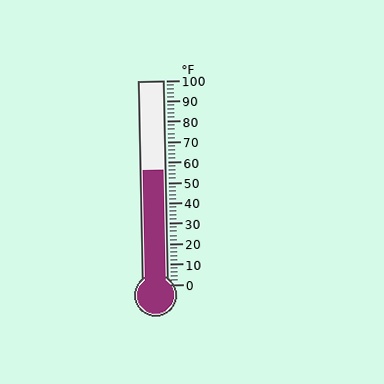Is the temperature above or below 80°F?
The temperature is below 80°F.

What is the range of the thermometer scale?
The thermometer scale ranges from 0°F to 100°F.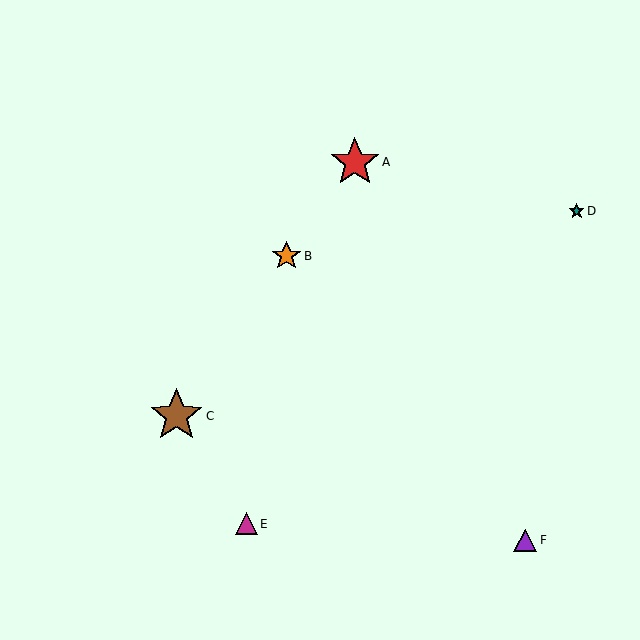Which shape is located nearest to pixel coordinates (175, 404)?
The brown star (labeled C) at (177, 416) is nearest to that location.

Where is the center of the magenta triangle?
The center of the magenta triangle is at (247, 524).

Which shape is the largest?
The brown star (labeled C) is the largest.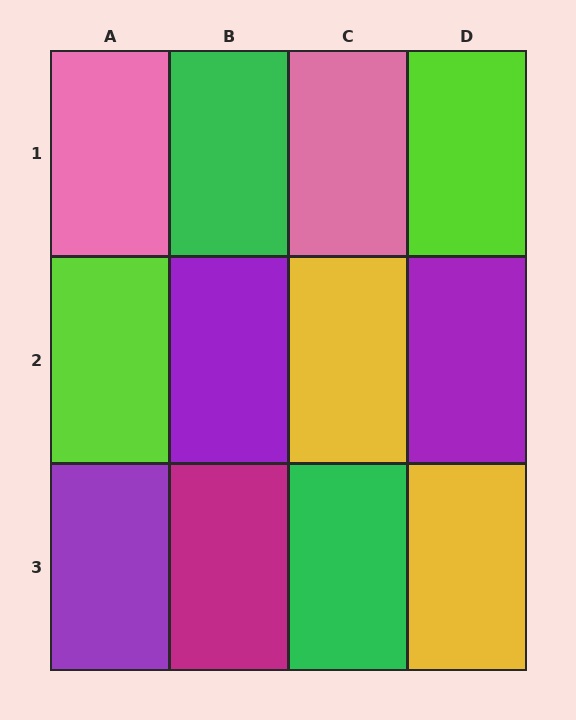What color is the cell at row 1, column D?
Lime.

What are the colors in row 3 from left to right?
Purple, magenta, green, yellow.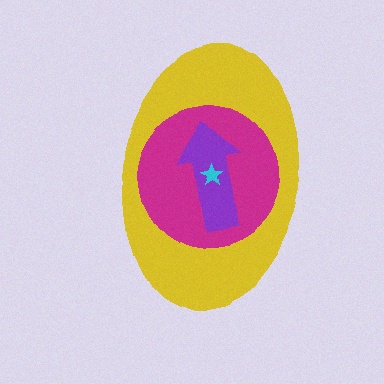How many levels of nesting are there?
4.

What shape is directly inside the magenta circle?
The purple arrow.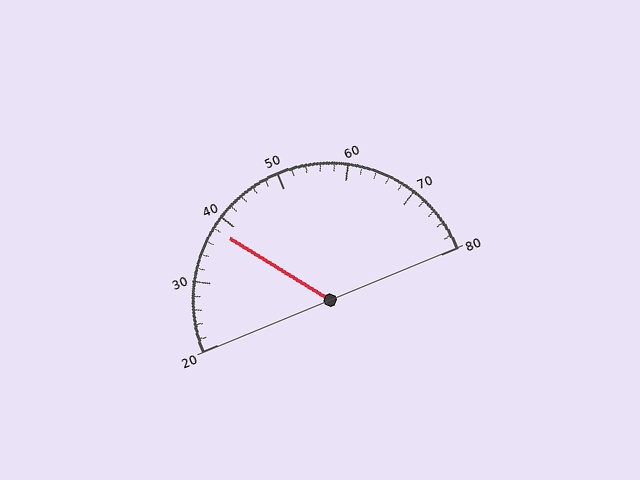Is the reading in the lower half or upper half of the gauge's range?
The reading is in the lower half of the range (20 to 80).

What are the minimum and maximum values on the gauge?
The gauge ranges from 20 to 80.